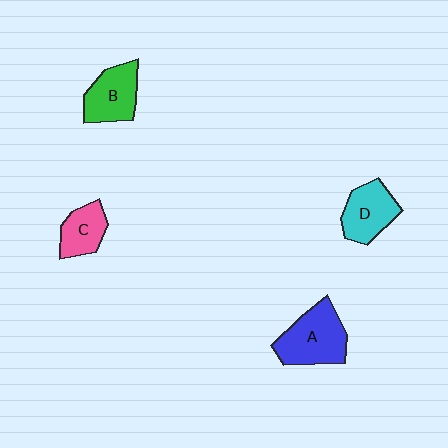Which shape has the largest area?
Shape A (blue).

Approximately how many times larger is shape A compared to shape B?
Approximately 1.3 times.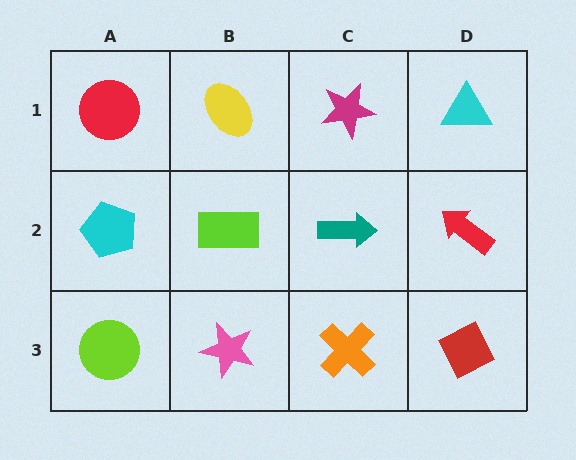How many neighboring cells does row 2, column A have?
3.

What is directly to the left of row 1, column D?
A magenta star.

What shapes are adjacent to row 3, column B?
A lime rectangle (row 2, column B), a lime circle (row 3, column A), an orange cross (row 3, column C).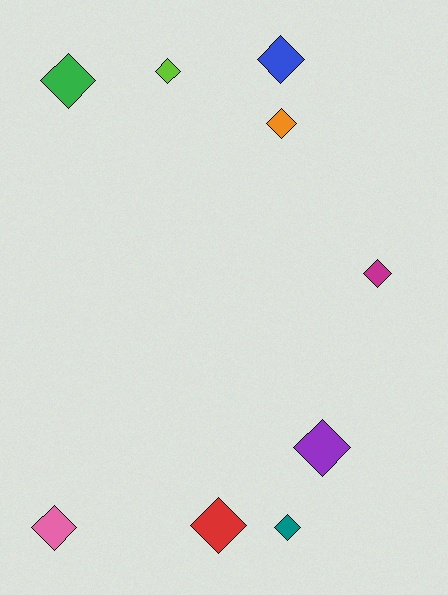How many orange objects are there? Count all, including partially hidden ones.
There is 1 orange object.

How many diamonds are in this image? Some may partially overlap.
There are 9 diamonds.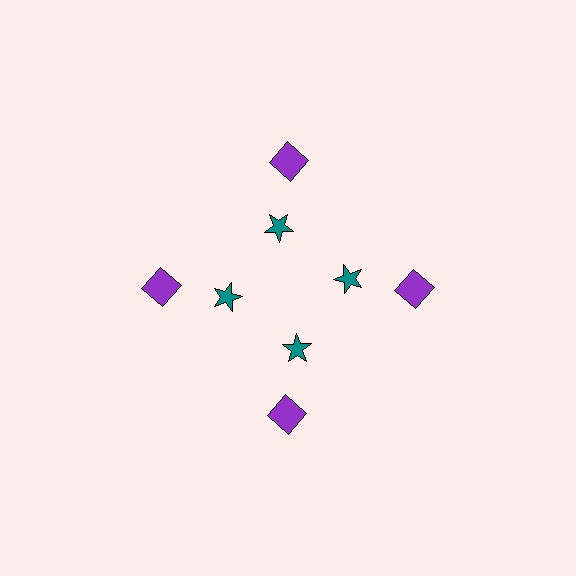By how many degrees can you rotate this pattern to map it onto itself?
The pattern maps onto itself every 90 degrees of rotation.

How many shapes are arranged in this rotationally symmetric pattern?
There are 8 shapes, arranged in 4 groups of 2.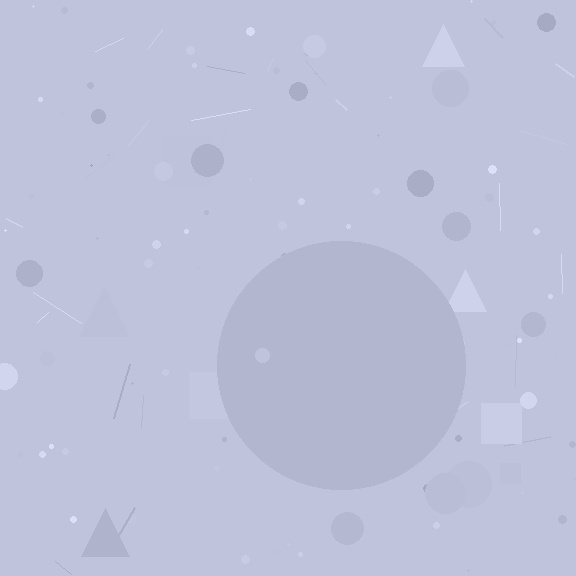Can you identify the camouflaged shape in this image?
The camouflaged shape is a circle.